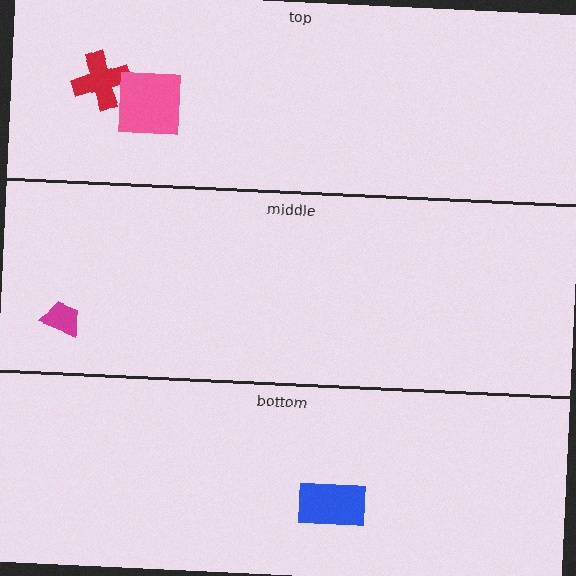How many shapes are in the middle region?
1.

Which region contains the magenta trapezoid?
The middle region.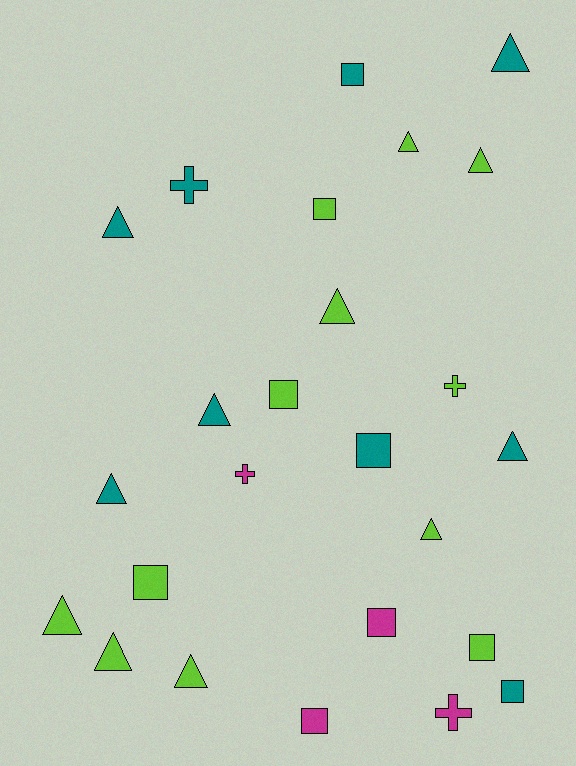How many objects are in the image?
There are 25 objects.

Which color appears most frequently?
Lime, with 12 objects.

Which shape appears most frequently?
Triangle, with 12 objects.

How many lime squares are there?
There are 4 lime squares.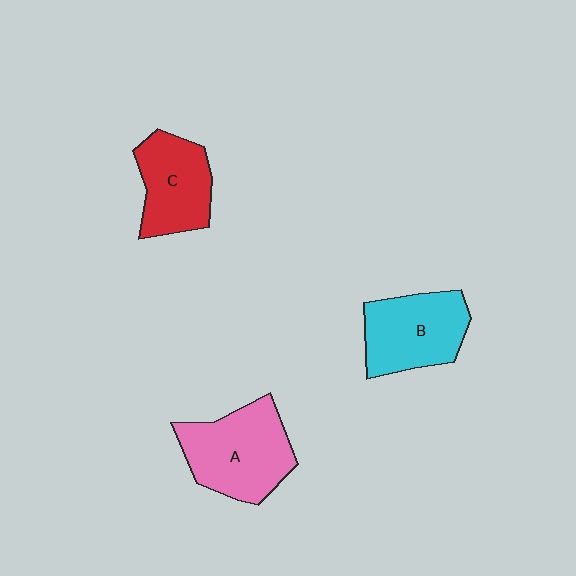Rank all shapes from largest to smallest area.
From largest to smallest: A (pink), B (cyan), C (red).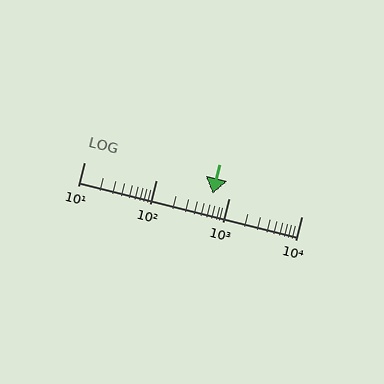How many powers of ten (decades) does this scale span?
The scale spans 3 decades, from 10 to 10000.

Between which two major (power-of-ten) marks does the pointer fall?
The pointer is between 100 and 1000.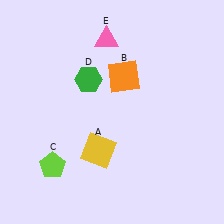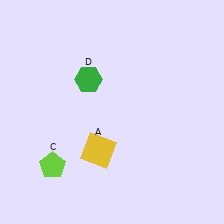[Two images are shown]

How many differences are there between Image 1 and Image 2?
There are 2 differences between the two images.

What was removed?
The pink triangle (E), the orange square (B) were removed in Image 2.